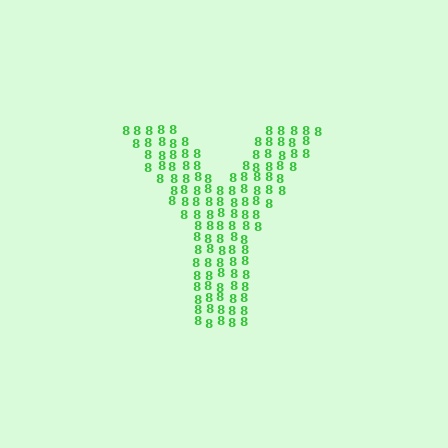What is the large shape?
The large shape is the letter Y.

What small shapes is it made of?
It is made of small digit 8's.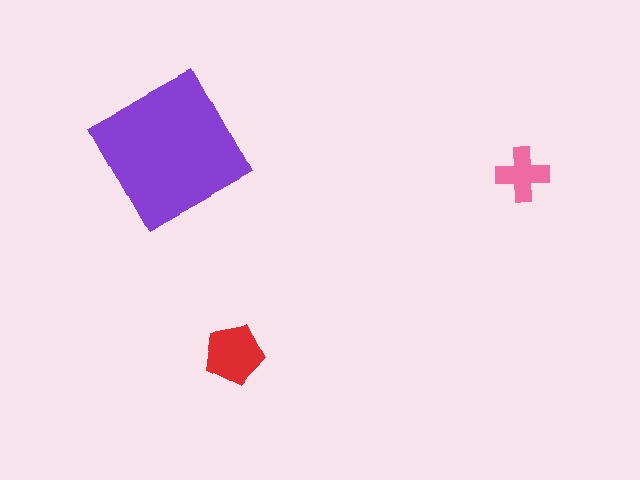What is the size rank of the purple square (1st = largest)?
1st.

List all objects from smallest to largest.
The pink cross, the red pentagon, the purple square.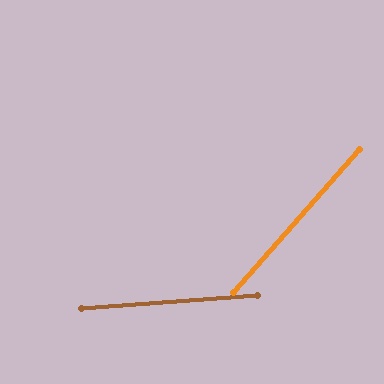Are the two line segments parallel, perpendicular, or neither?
Neither parallel nor perpendicular — they differ by about 44°.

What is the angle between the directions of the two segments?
Approximately 44 degrees.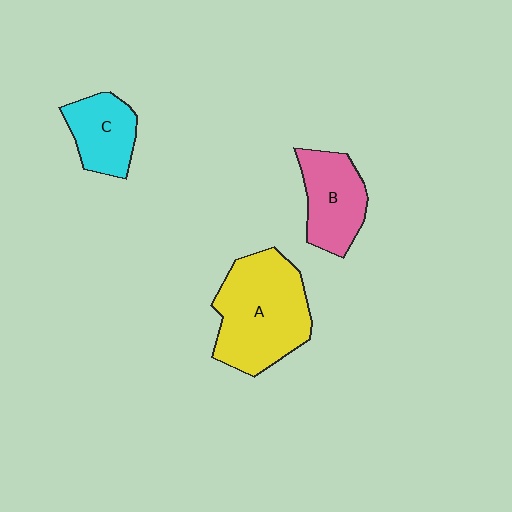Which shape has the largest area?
Shape A (yellow).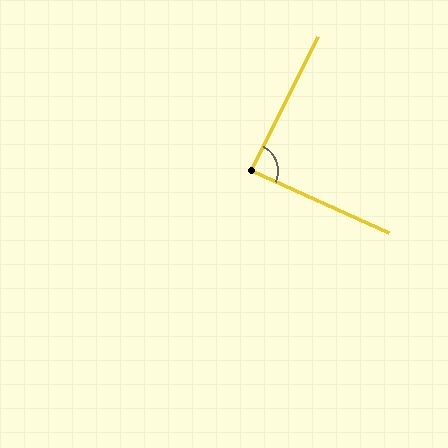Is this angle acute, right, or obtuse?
It is approximately a right angle.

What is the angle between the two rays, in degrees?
Approximately 88 degrees.